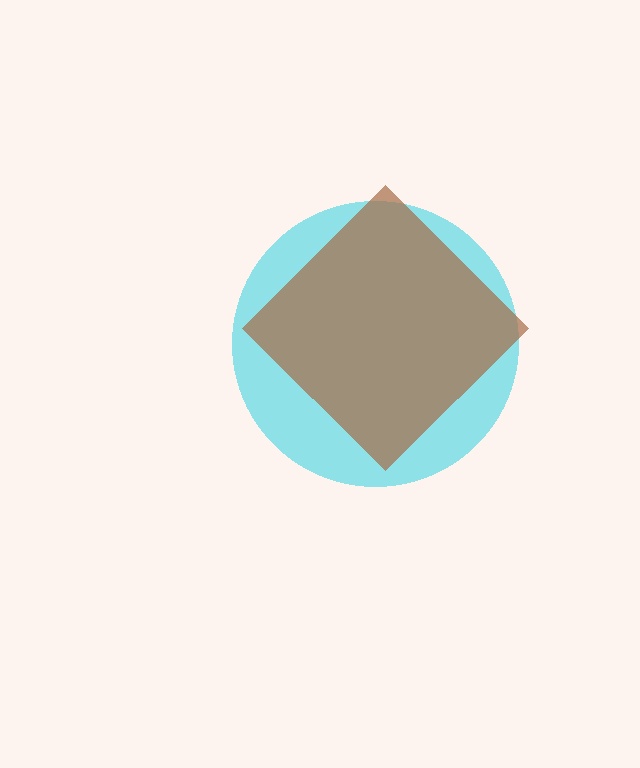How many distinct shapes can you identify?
There are 2 distinct shapes: a cyan circle, a brown diamond.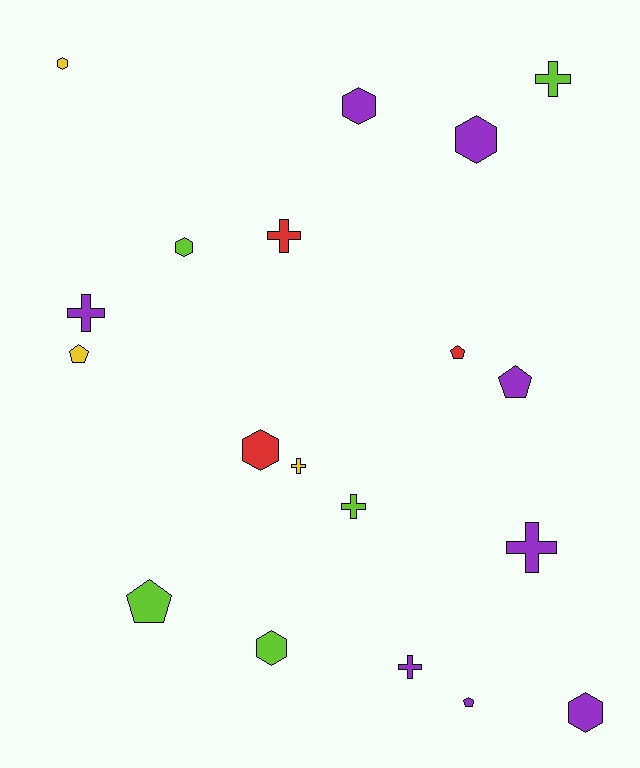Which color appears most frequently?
Purple, with 8 objects.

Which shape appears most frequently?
Cross, with 7 objects.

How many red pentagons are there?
There is 1 red pentagon.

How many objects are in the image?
There are 19 objects.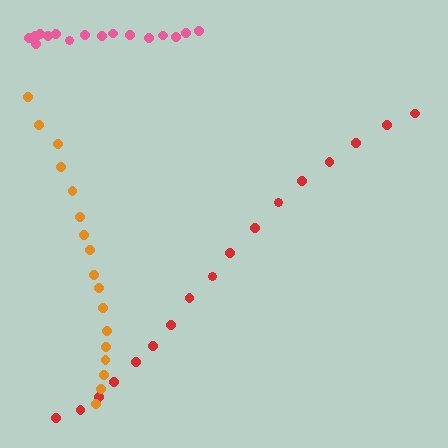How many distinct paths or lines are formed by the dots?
There are 3 distinct paths.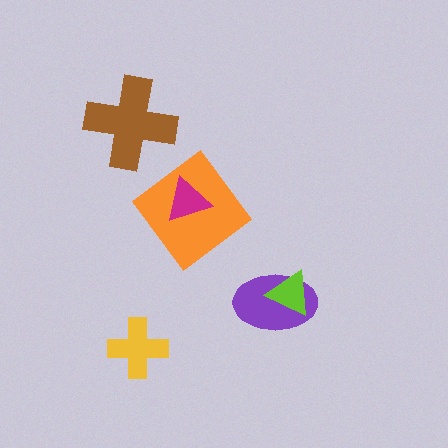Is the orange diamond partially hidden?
Yes, it is partially covered by another shape.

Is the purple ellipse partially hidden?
Yes, it is partially covered by another shape.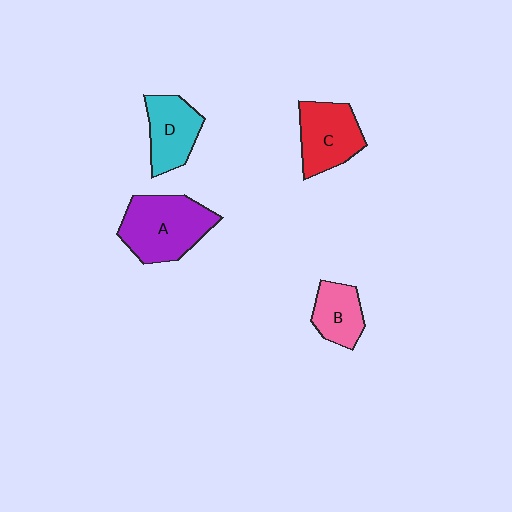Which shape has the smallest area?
Shape B (pink).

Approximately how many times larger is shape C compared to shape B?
Approximately 1.4 times.